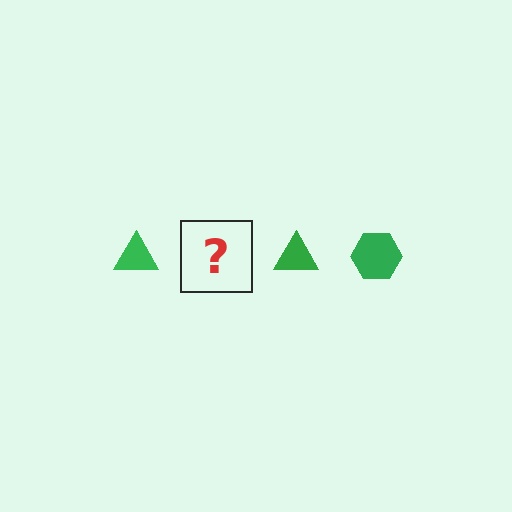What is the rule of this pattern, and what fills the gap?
The rule is that the pattern cycles through triangle, hexagon shapes in green. The gap should be filled with a green hexagon.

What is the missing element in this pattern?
The missing element is a green hexagon.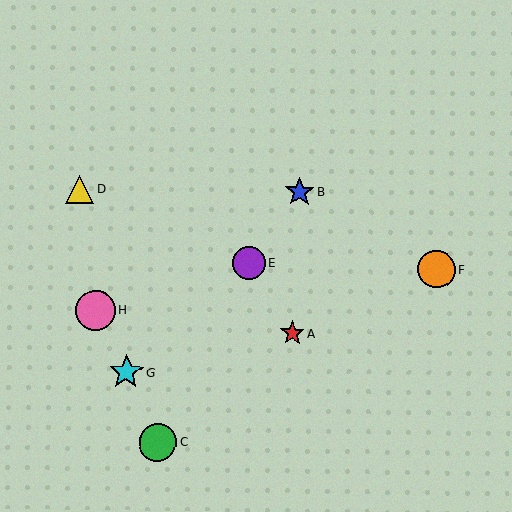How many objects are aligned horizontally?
2 objects (B, D) are aligned horizontally.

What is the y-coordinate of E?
Object E is at y≈263.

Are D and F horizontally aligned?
No, D is at y≈189 and F is at y≈270.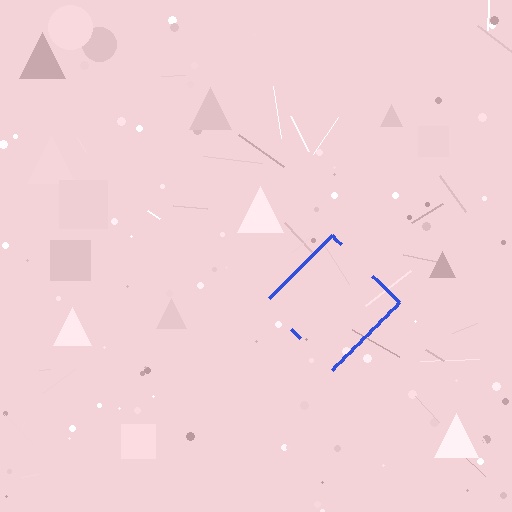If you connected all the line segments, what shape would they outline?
They would outline a diamond.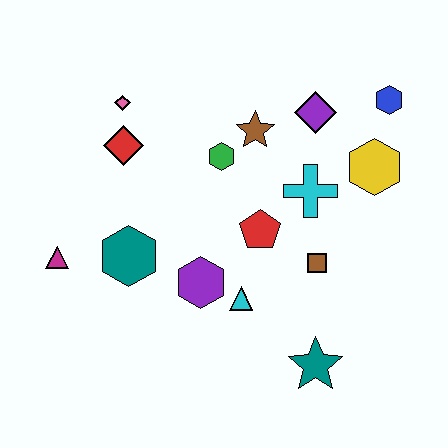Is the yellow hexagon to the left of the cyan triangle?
No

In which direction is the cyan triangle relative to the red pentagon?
The cyan triangle is below the red pentagon.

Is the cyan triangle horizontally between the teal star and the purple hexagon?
Yes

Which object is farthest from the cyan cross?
The magenta triangle is farthest from the cyan cross.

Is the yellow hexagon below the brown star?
Yes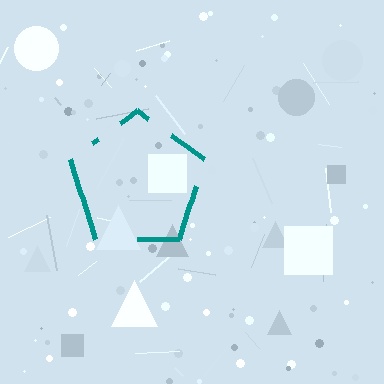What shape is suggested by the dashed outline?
The dashed outline suggests a pentagon.